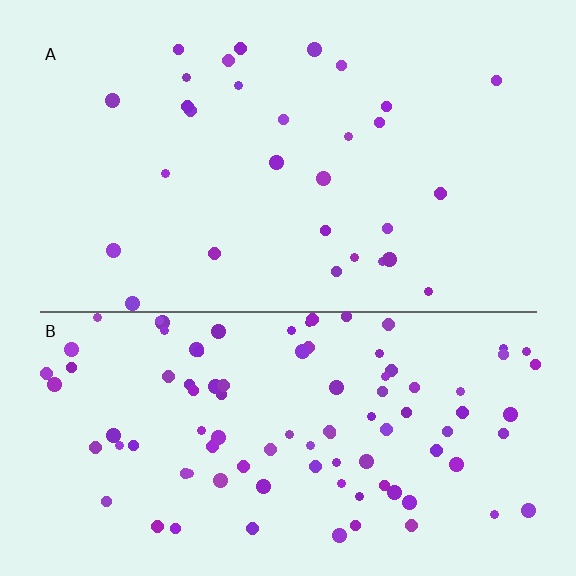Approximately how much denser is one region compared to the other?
Approximately 3.3× — region B over region A.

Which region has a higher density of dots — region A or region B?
B (the bottom).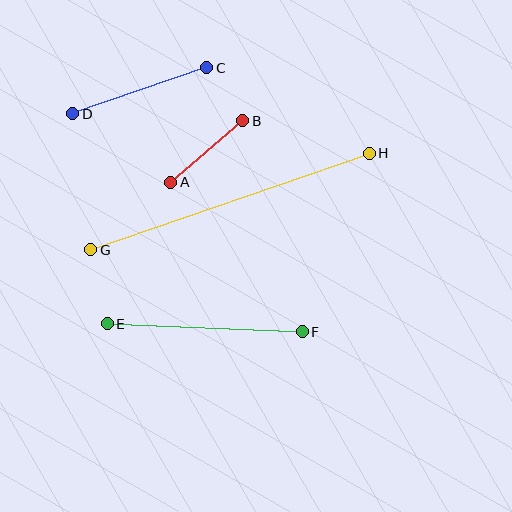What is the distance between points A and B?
The distance is approximately 95 pixels.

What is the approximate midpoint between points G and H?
The midpoint is at approximately (230, 202) pixels.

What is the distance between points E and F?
The distance is approximately 195 pixels.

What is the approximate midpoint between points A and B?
The midpoint is at approximately (207, 152) pixels.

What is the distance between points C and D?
The distance is approximately 142 pixels.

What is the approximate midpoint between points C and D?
The midpoint is at approximately (140, 91) pixels.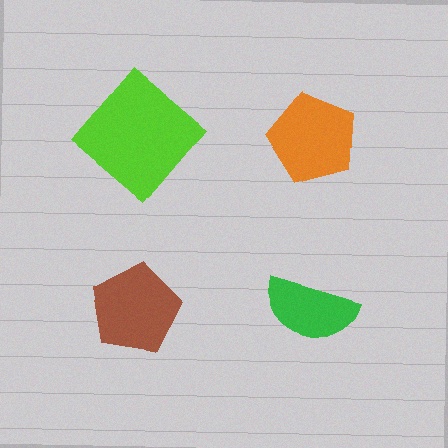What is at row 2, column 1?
A brown pentagon.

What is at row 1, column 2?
An orange pentagon.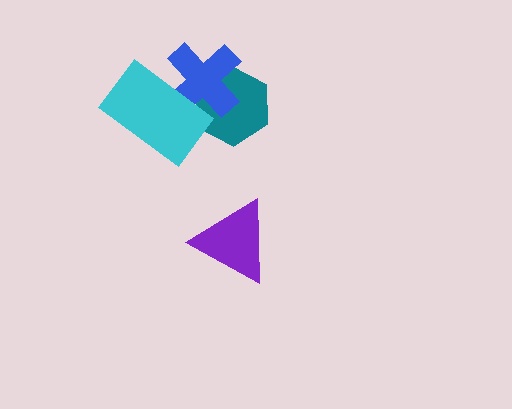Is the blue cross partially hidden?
Yes, it is partially covered by another shape.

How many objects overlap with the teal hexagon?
2 objects overlap with the teal hexagon.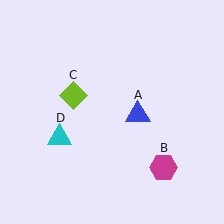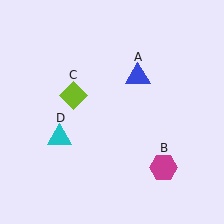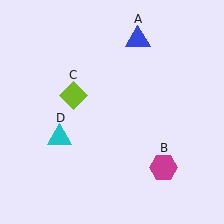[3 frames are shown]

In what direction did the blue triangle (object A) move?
The blue triangle (object A) moved up.